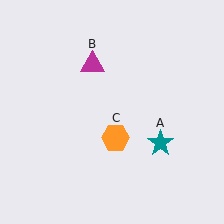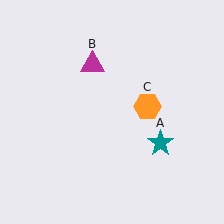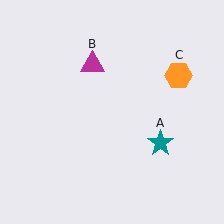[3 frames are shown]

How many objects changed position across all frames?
1 object changed position: orange hexagon (object C).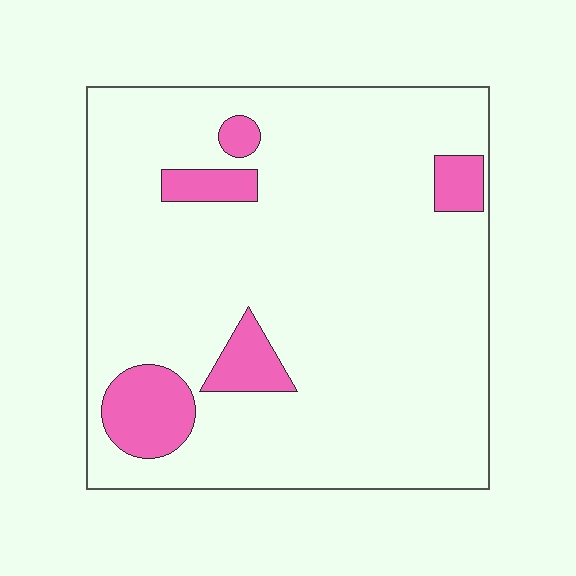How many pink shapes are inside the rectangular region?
5.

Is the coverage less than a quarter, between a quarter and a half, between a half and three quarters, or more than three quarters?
Less than a quarter.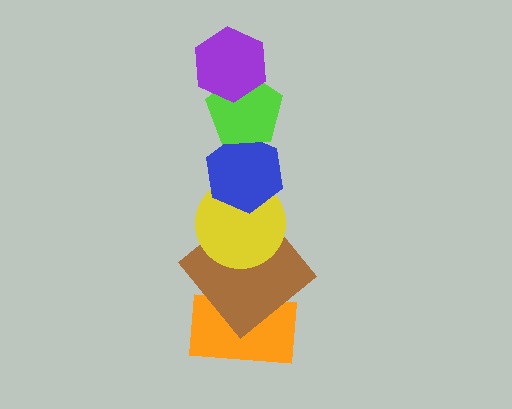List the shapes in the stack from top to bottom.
From top to bottom: the purple hexagon, the lime pentagon, the blue hexagon, the yellow circle, the brown diamond, the orange rectangle.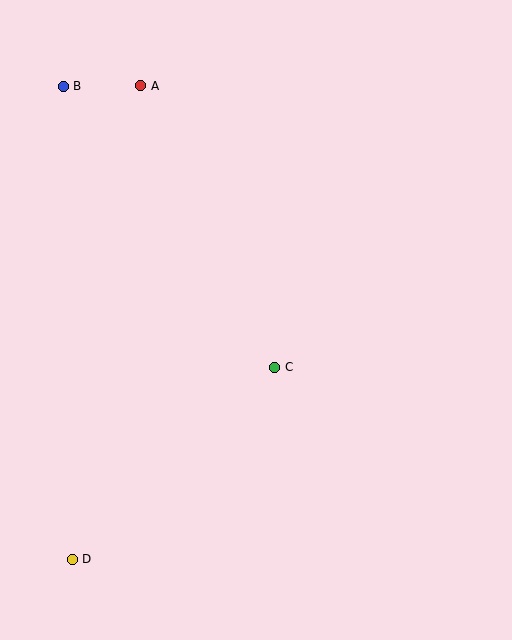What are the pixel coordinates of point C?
Point C is at (274, 367).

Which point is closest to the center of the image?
Point C at (274, 367) is closest to the center.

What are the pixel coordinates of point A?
Point A is at (141, 86).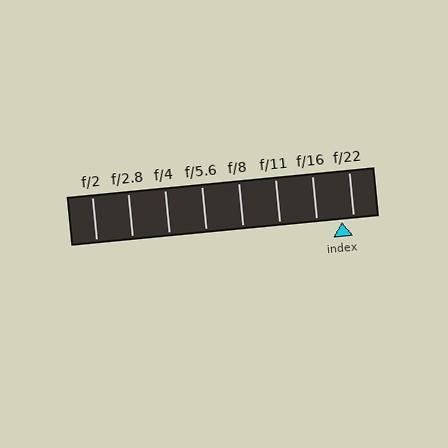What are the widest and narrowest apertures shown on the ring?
The widest aperture shown is f/2 and the narrowest is f/22.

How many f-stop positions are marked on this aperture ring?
There are 8 f-stop positions marked.